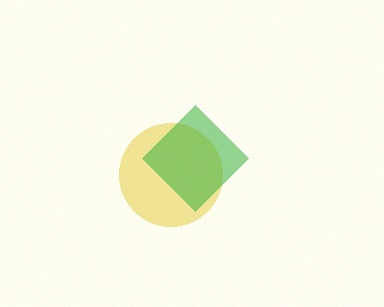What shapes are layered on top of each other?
The layered shapes are: a yellow circle, a green diamond.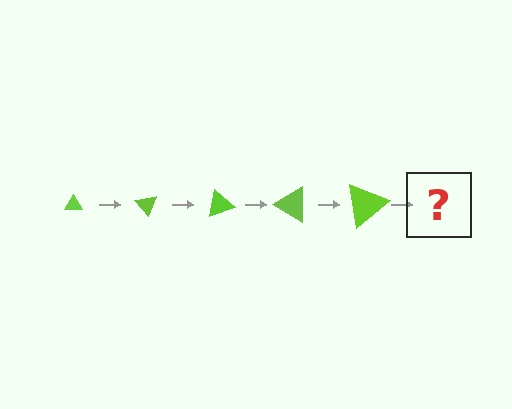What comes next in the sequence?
The next element should be a triangle, larger than the previous one and rotated 250 degrees from the start.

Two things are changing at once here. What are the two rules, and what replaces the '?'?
The two rules are that the triangle grows larger each step and it rotates 50 degrees each step. The '?' should be a triangle, larger than the previous one and rotated 250 degrees from the start.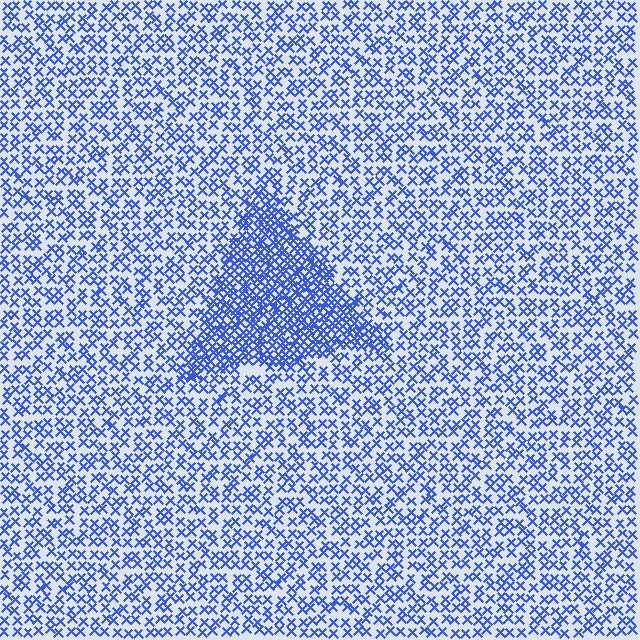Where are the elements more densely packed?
The elements are more densely packed inside the triangle boundary.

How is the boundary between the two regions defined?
The boundary is defined by a change in element density (approximately 2.2x ratio). All elements are the same color, size, and shape.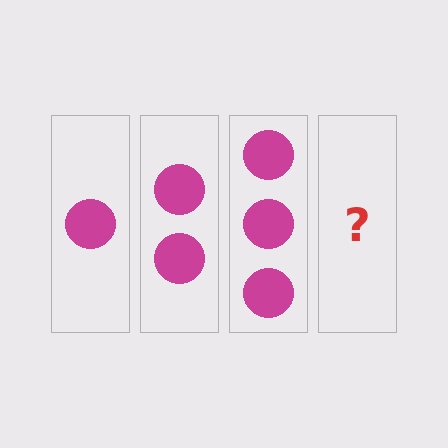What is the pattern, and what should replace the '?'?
The pattern is that each step adds one more circle. The '?' should be 4 circles.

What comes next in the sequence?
The next element should be 4 circles.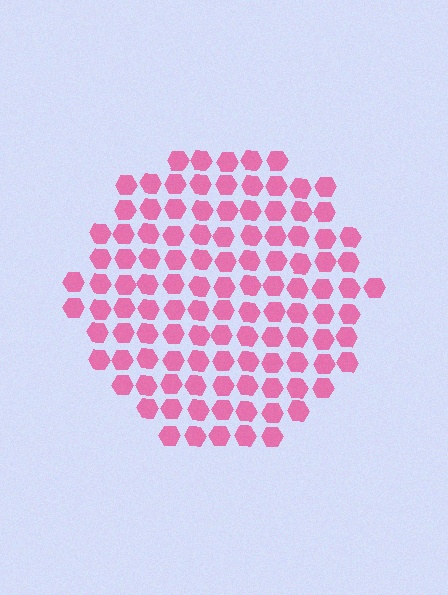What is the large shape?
The large shape is a circle.